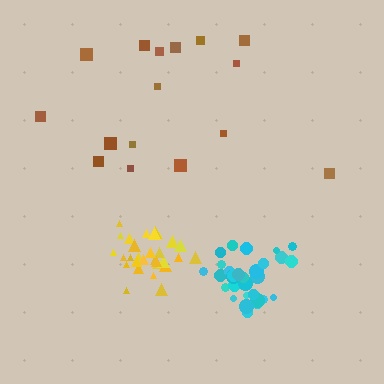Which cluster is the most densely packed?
Yellow.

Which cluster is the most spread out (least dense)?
Brown.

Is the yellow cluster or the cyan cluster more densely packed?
Yellow.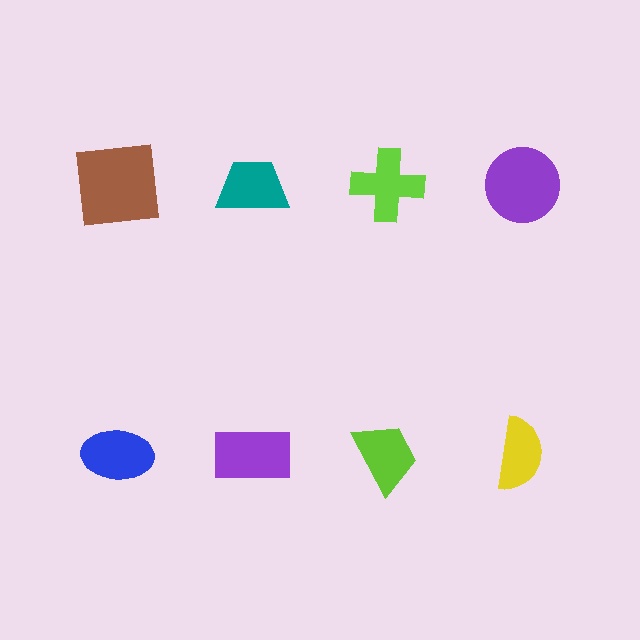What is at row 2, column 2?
A purple rectangle.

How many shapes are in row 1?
4 shapes.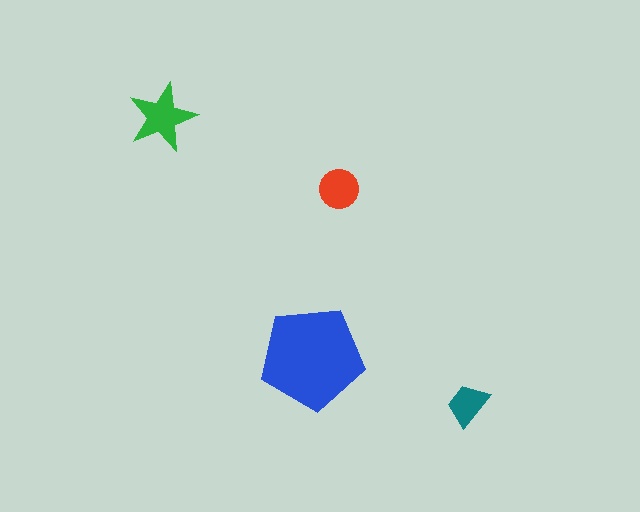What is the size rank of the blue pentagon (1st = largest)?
1st.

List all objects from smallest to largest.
The teal trapezoid, the red circle, the green star, the blue pentagon.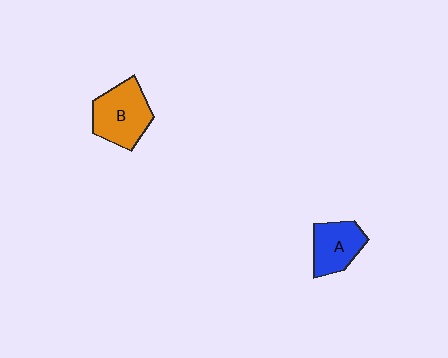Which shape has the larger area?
Shape B (orange).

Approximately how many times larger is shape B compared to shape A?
Approximately 1.3 times.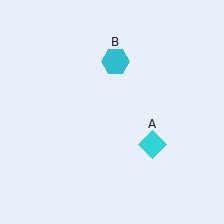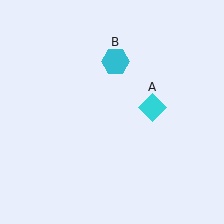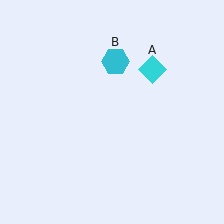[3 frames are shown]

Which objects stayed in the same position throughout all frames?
Cyan hexagon (object B) remained stationary.